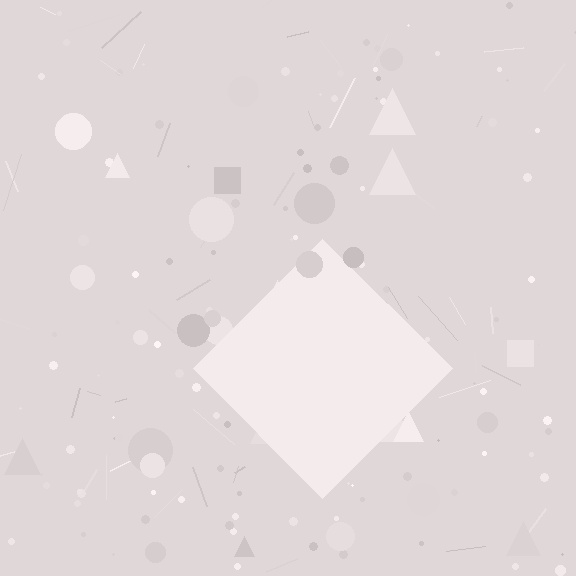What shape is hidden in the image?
A diamond is hidden in the image.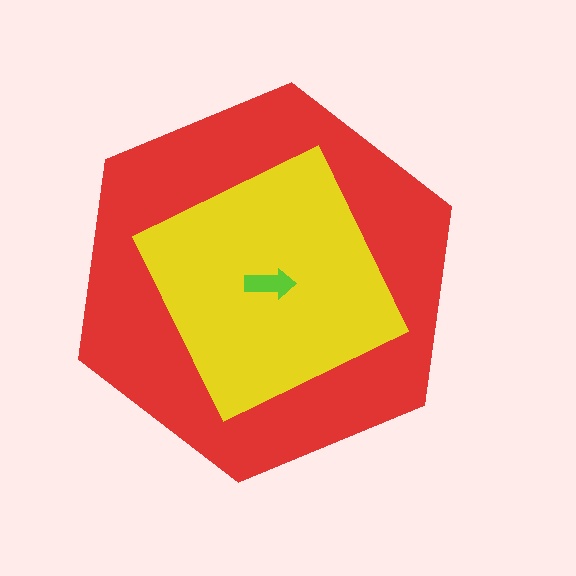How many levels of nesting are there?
3.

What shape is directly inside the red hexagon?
The yellow square.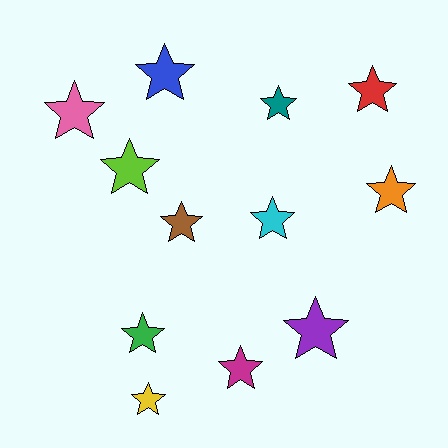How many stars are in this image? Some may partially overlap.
There are 12 stars.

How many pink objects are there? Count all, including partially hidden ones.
There is 1 pink object.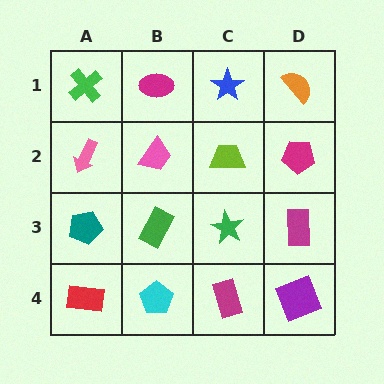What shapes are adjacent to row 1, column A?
A pink arrow (row 2, column A), a magenta ellipse (row 1, column B).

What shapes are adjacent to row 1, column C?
A lime trapezoid (row 2, column C), a magenta ellipse (row 1, column B), an orange semicircle (row 1, column D).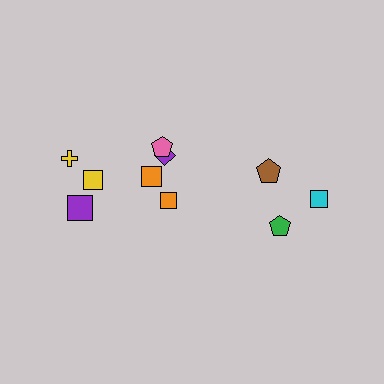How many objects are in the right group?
There are 3 objects.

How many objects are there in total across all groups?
There are 10 objects.